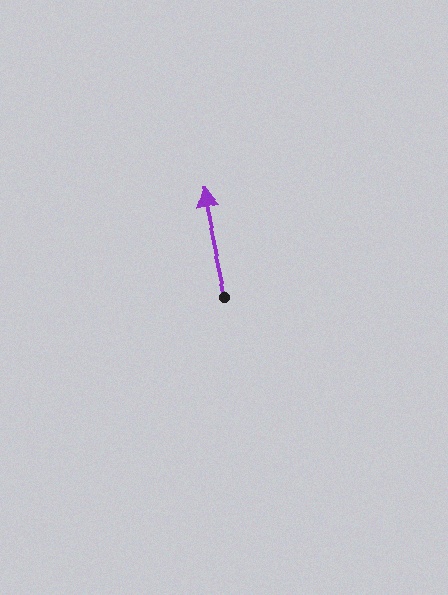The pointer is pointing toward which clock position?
Roughly 12 o'clock.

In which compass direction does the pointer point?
North.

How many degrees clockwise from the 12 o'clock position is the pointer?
Approximately 348 degrees.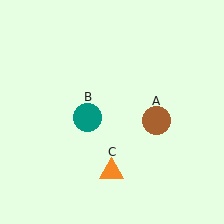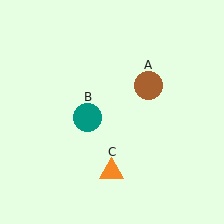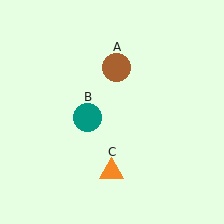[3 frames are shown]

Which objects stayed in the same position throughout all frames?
Teal circle (object B) and orange triangle (object C) remained stationary.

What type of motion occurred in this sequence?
The brown circle (object A) rotated counterclockwise around the center of the scene.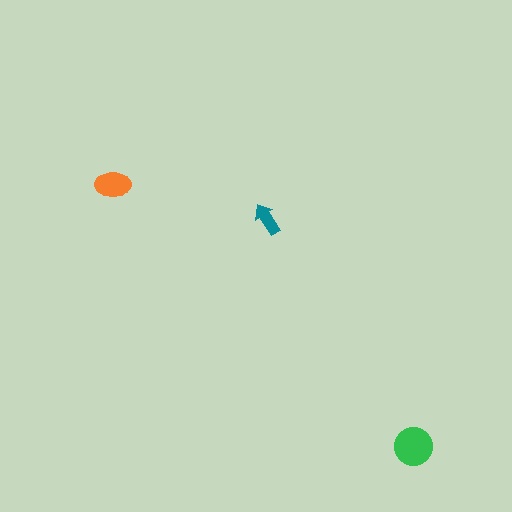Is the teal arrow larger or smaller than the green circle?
Smaller.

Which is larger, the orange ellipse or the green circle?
The green circle.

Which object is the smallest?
The teal arrow.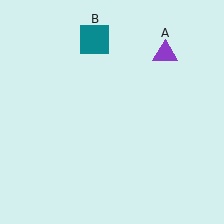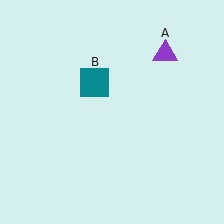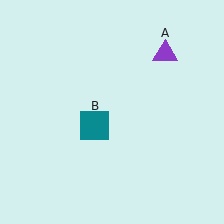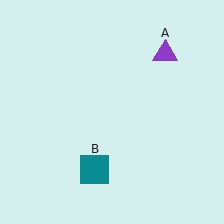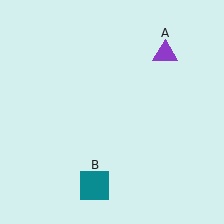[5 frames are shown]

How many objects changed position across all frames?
1 object changed position: teal square (object B).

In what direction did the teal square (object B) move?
The teal square (object B) moved down.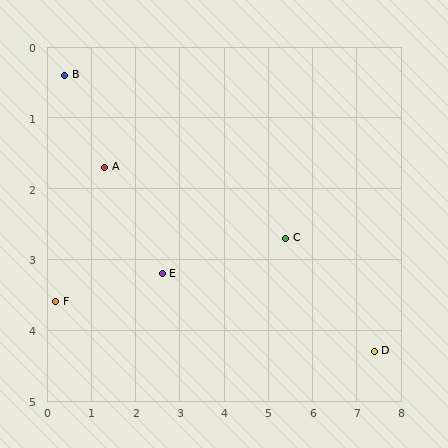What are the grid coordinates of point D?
Point D is at approximately (7.4, 4.3).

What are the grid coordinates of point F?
Point F is at approximately (0.2, 3.6).